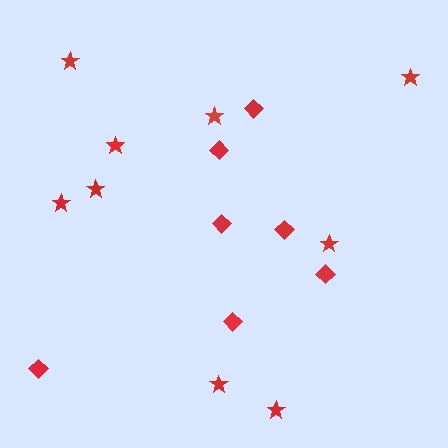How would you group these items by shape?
There are 2 groups: one group of diamonds (7) and one group of stars (9).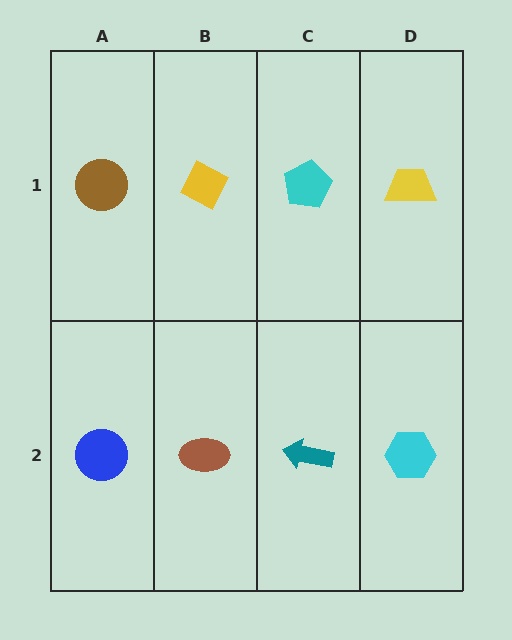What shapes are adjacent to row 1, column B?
A brown ellipse (row 2, column B), a brown circle (row 1, column A), a cyan pentagon (row 1, column C).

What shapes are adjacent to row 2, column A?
A brown circle (row 1, column A), a brown ellipse (row 2, column B).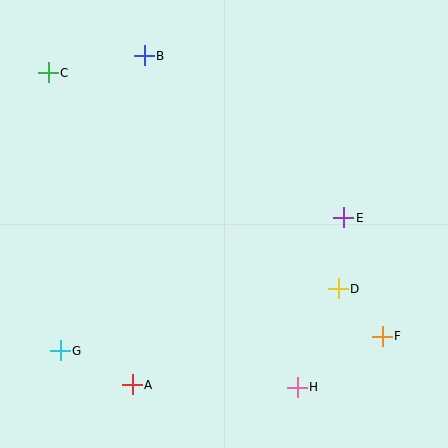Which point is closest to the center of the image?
Point E at (344, 218) is closest to the center.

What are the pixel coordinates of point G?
Point G is at (60, 351).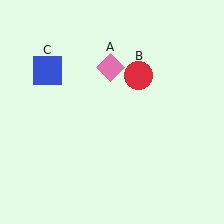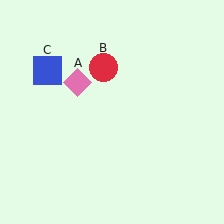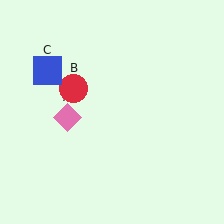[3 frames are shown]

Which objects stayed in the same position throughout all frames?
Blue square (object C) remained stationary.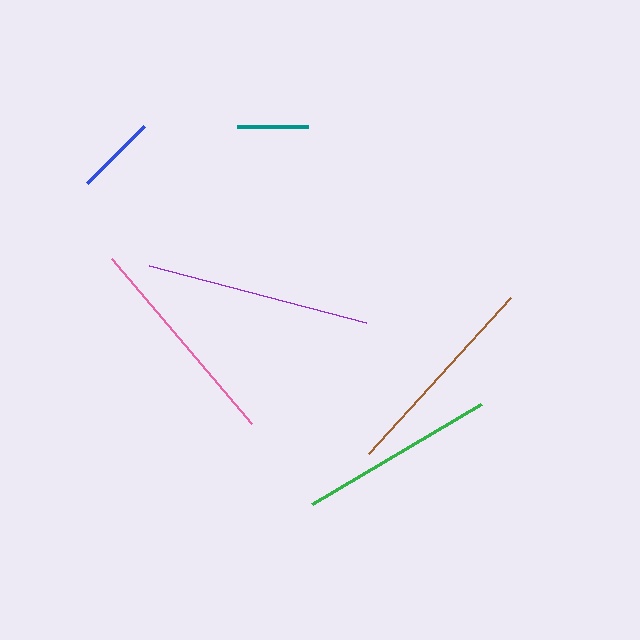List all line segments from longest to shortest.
From longest to shortest: purple, pink, brown, green, blue, teal.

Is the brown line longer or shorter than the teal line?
The brown line is longer than the teal line.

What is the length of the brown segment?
The brown segment is approximately 210 pixels long.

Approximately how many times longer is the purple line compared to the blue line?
The purple line is approximately 2.8 times the length of the blue line.